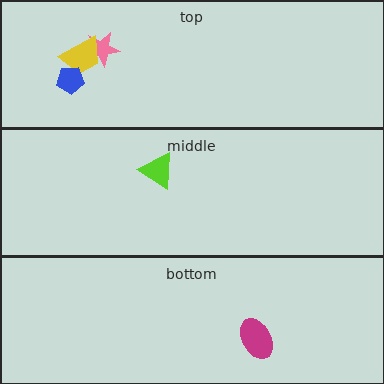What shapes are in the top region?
The pink star, the yellow trapezoid, the blue pentagon.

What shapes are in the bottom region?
The magenta ellipse.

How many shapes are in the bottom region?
1.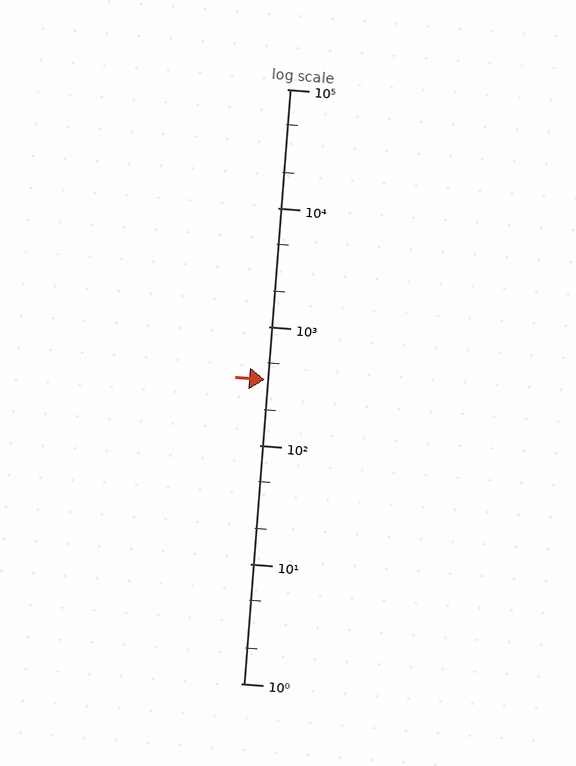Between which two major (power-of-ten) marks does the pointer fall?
The pointer is between 100 and 1000.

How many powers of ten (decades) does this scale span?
The scale spans 5 decades, from 1 to 100000.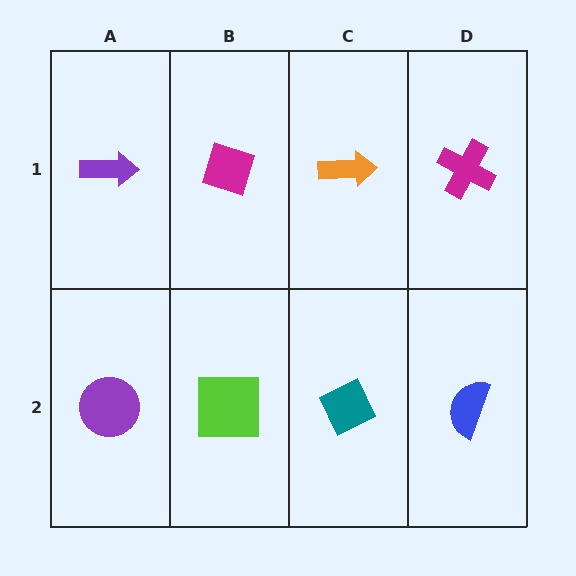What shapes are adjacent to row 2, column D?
A magenta cross (row 1, column D), a teal diamond (row 2, column C).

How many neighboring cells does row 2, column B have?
3.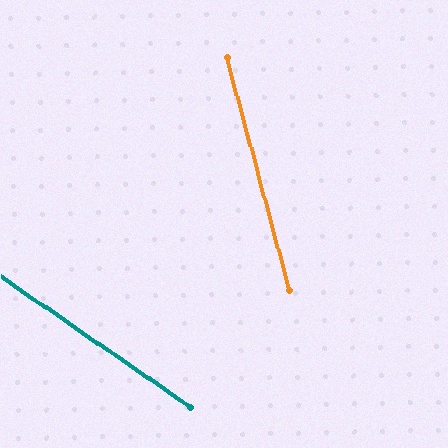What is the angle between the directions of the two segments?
Approximately 41 degrees.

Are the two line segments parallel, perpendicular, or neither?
Neither parallel nor perpendicular — they differ by about 41°.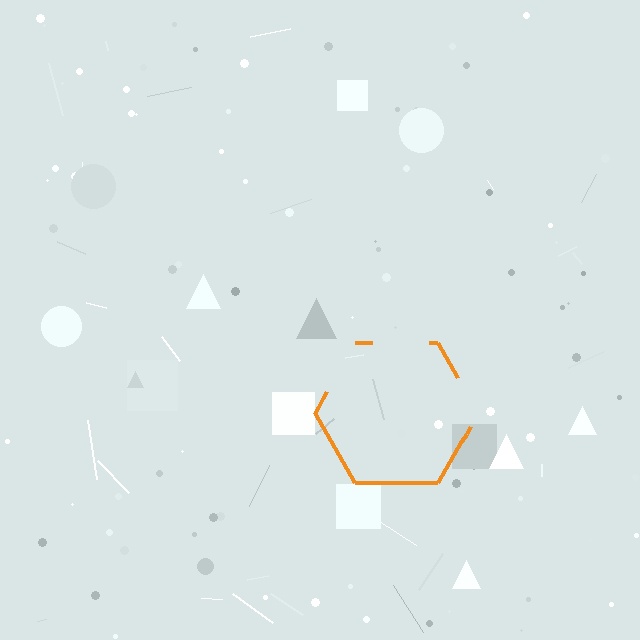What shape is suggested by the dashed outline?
The dashed outline suggests a hexagon.